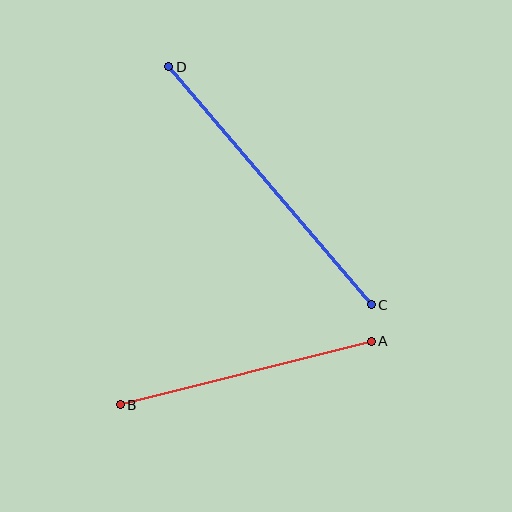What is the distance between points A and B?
The distance is approximately 259 pixels.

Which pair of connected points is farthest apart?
Points C and D are farthest apart.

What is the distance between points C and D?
The distance is approximately 313 pixels.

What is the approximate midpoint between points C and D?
The midpoint is at approximately (270, 186) pixels.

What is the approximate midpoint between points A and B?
The midpoint is at approximately (246, 373) pixels.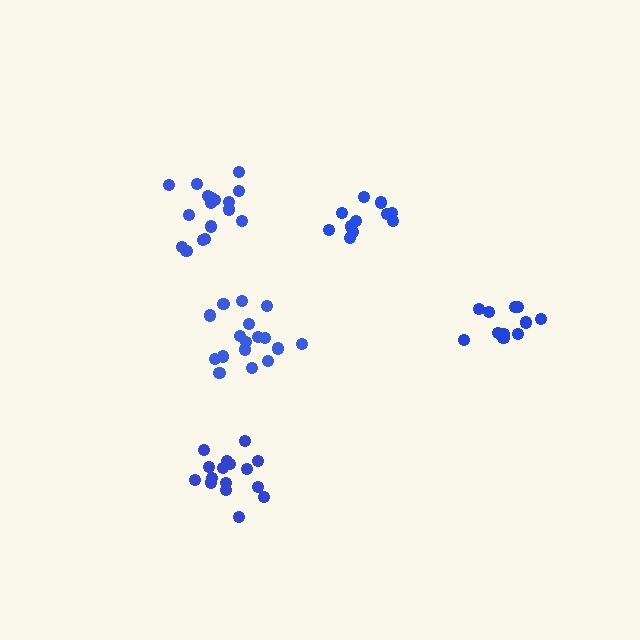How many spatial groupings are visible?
There are 5 spatial groupings.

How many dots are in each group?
Group 1: 12 dots, Group 2: 17 dots, Group 3: 16 dots, Group 4: 11 dots, Group 5: 17 dots (73 total).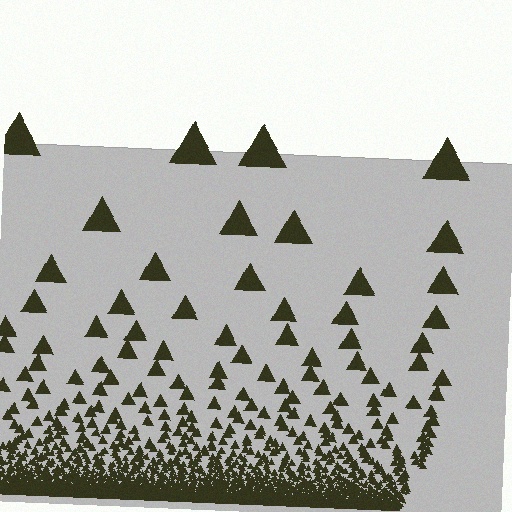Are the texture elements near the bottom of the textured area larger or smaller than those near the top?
Smaller. The gradient is inverted — elements near the bottom are smaller and denser.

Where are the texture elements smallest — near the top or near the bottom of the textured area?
Near the bottom.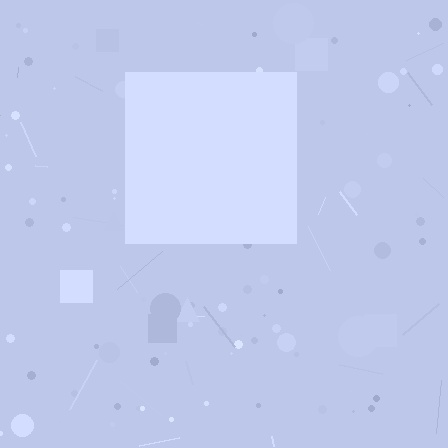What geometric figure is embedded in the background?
A square is embedded in the background.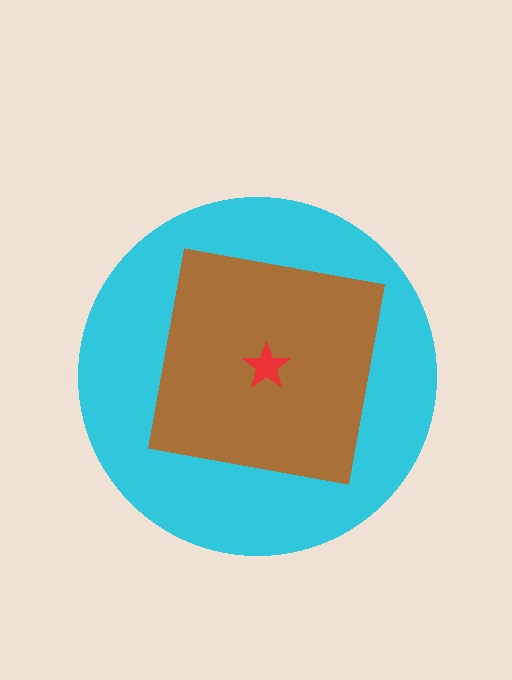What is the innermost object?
The red star.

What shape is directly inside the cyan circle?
The brown square.